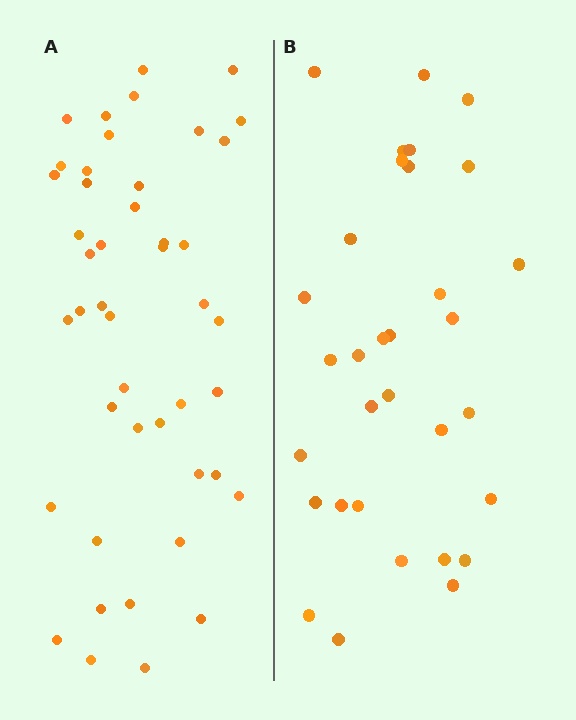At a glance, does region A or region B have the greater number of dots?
Region A (the left region) has more dots.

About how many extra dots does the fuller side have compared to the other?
Region A has approximately 15 more dots than region B.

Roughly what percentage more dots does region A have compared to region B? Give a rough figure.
About 40% more.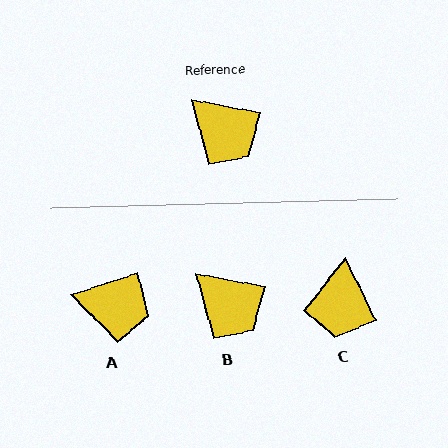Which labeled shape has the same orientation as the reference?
B.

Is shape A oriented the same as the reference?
No, it is off by about 29 degrees.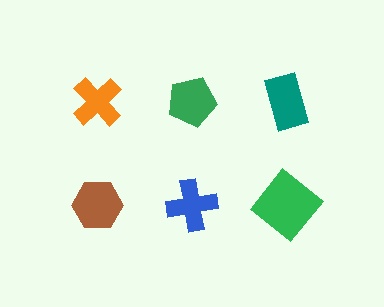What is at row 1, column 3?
A teal rectangle.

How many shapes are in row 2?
3 shapes.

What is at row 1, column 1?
An orange cross.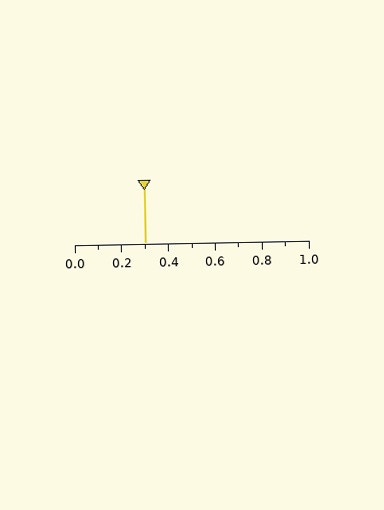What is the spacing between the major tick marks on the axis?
The major ticks are spaced 0.2 apart.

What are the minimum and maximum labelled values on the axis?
The axis runs from 0.0 to 1.0.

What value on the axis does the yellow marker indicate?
The marker indicates approximately 0.3.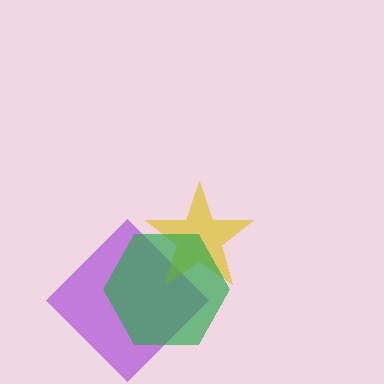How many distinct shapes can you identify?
There are 3 distinct shapes: a purple diamond, a yellow star, a green hexagon.